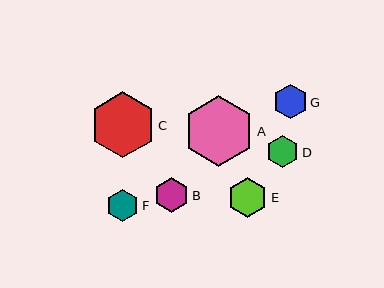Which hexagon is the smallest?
Hexagon F is the smallest with a size of approximately 32 pixels.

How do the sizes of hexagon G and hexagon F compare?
Hexagon G and hexagon F are approximately the same size.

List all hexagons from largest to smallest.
From largest to smallest: A, C, E, B, G, D, F.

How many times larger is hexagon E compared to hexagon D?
Hexagon E is approximately 1.2 times the size of hexagon D.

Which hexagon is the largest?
Hexagon A is the largest with a size of approximately 70 pixels.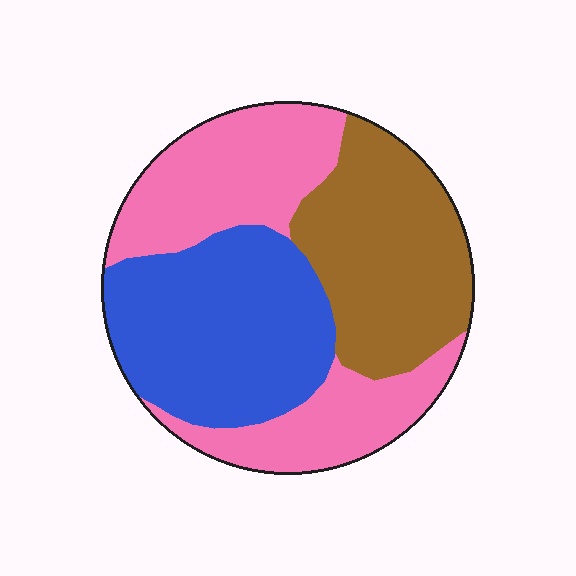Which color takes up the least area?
Brown, at roughly 30%.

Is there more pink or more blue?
Pink.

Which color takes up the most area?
Pink, at roughly 35%.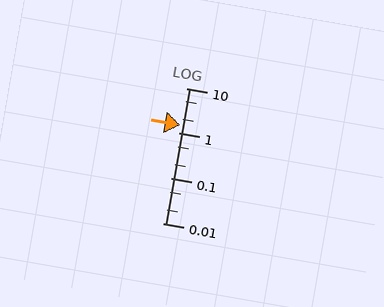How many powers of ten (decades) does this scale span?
The scale spans 3 decades, from 0.01 to 10.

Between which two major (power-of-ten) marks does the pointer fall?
The pointer is between 1 and 10.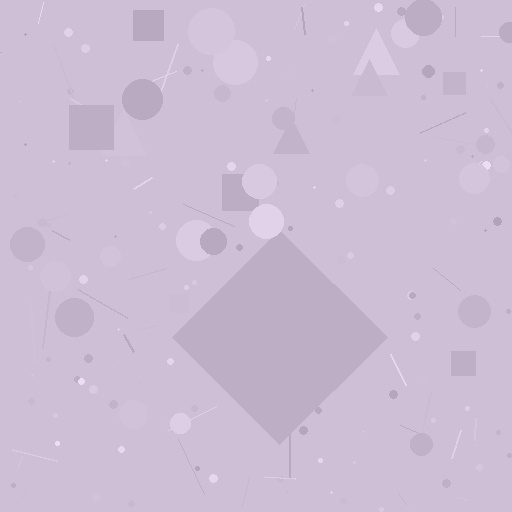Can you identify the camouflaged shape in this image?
The camouflaged shape is a diamond.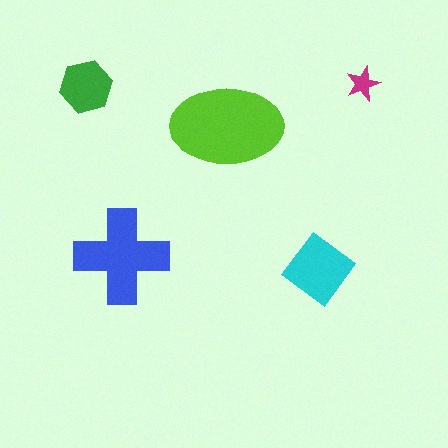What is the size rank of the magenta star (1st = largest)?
5th.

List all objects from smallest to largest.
The magenta star, the green hexagon, the cyan diamond, the blue cross, the lime ellipse.